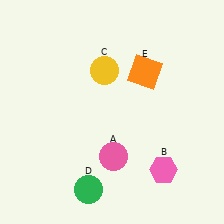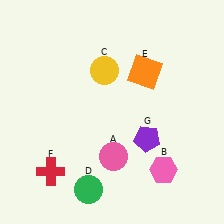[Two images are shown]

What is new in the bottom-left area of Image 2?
A red cross (F) was added in the bottom-left area of Image 2.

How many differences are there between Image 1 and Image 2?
There are 2 differences between the two images.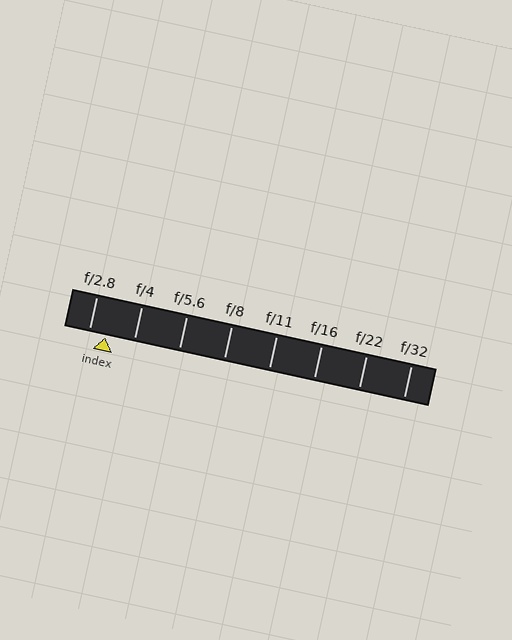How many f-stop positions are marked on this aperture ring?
There are 8 f-stop positions marked.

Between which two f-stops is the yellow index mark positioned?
The index mark is between f/2.8 and f/4.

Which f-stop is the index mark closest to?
The index mark is closest to f/2.8.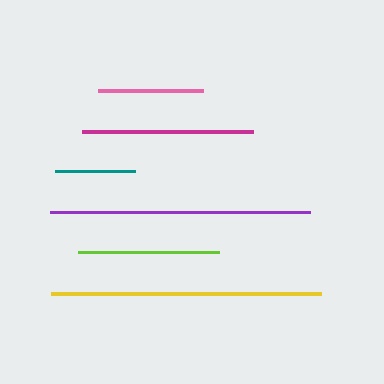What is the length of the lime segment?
The lime segment is approximately 142 pixels long.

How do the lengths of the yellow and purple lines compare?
The yellow and purple lines are approximately the same length.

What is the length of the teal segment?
The teal segment is approximately 80 pixels long.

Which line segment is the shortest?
The teal line is the shortest at approximately 80 pixels.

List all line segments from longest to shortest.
From longest to shortest: yellow, purple, magenta, lime, pink, teal.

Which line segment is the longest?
The yellow line is the longest at approximately 270 pixels.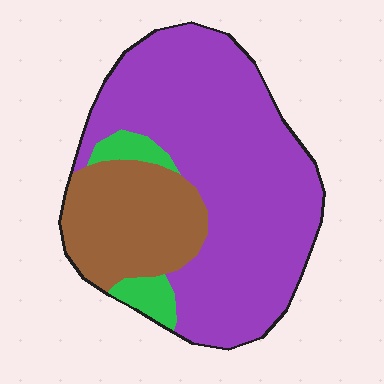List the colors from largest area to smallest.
From largest to smallest: purple, brown, green.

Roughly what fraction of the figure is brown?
Brown takes up about one quarter (1/4) of the figure.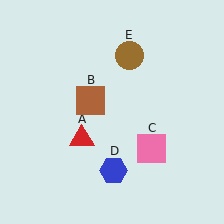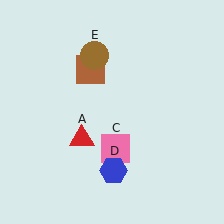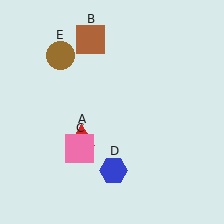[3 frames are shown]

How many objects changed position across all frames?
3 objects changed position: brown square (object B), pink square (object C), brown circle (object E).